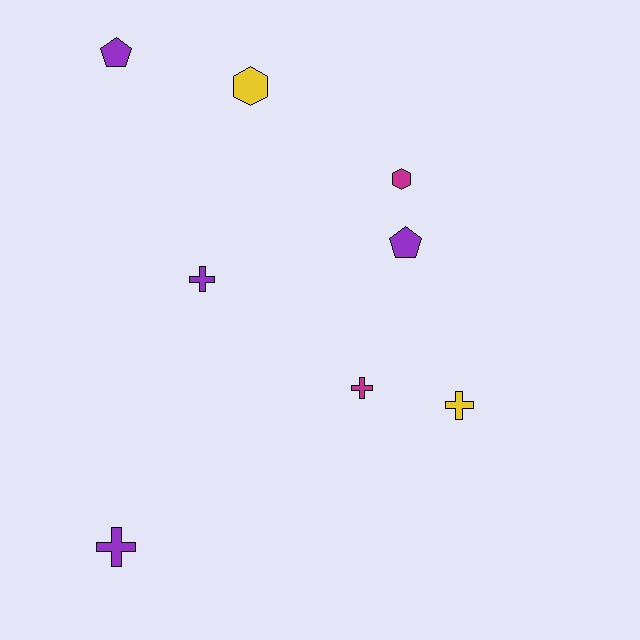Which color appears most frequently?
Purple, with 4 objects.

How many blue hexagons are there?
There are no blue hexagons.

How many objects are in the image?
There are 8 objects.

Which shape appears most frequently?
Cross, with 4 objects.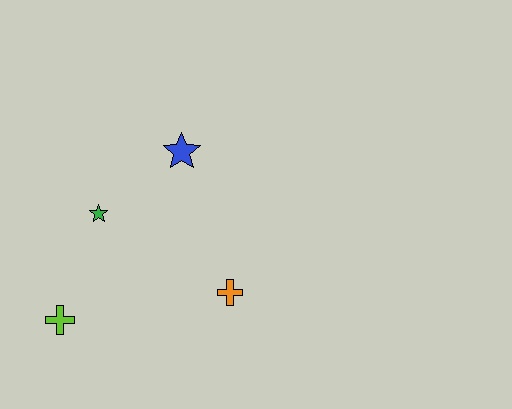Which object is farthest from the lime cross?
The blue star is farthest from the lime cross.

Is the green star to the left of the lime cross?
No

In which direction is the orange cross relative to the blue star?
The orange cross is below the blue star.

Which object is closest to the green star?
The blue star is closest to the green star.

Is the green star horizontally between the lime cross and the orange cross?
Yes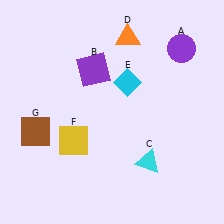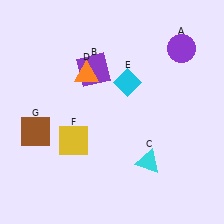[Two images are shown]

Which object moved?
The orange triangle (D) moved left.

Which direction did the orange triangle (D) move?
The orange triangle (D) moved left.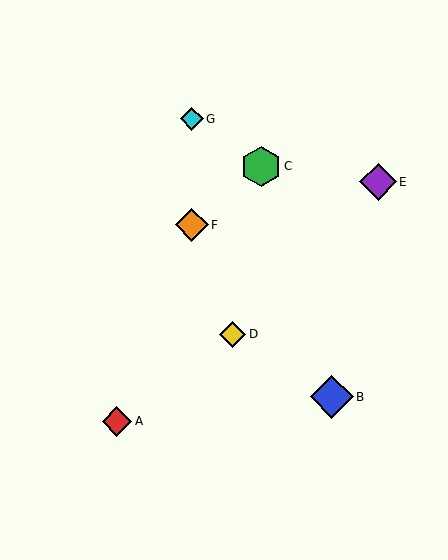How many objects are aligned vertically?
2 objects (F, G) are aligned vertically.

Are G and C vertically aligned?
No, G is at x≈192 and C is at x≈261.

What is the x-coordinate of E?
Object E is at x≈378.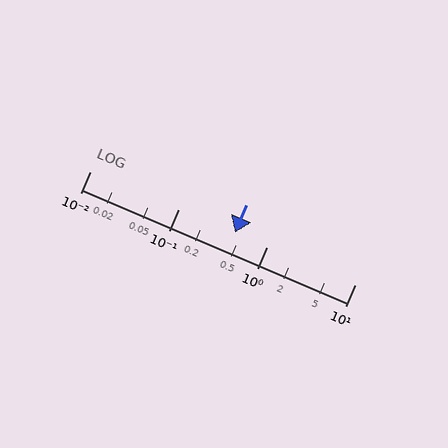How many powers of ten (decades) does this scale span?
The scale spans 3 decades, from 0.01 to 10.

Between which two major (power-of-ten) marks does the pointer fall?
The pointer is between 0.1 and 1.